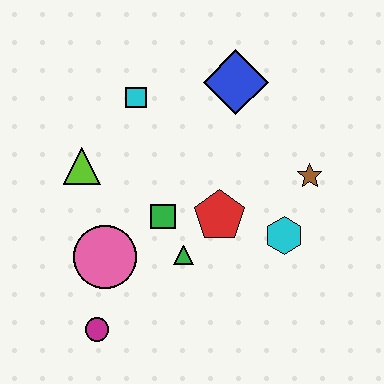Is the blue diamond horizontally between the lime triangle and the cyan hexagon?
Yes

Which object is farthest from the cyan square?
The magenta circle is farthest from the cyan square.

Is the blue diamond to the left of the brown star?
Yes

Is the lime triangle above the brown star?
Yes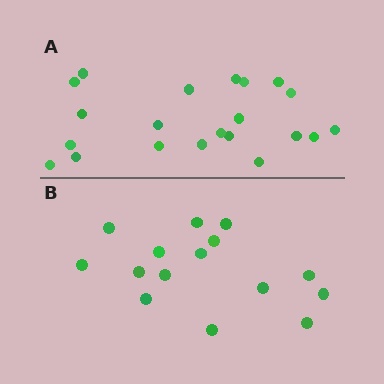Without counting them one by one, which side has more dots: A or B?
Region A (the top region) has more dots.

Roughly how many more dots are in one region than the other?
Region A has about 6 more dots than region B.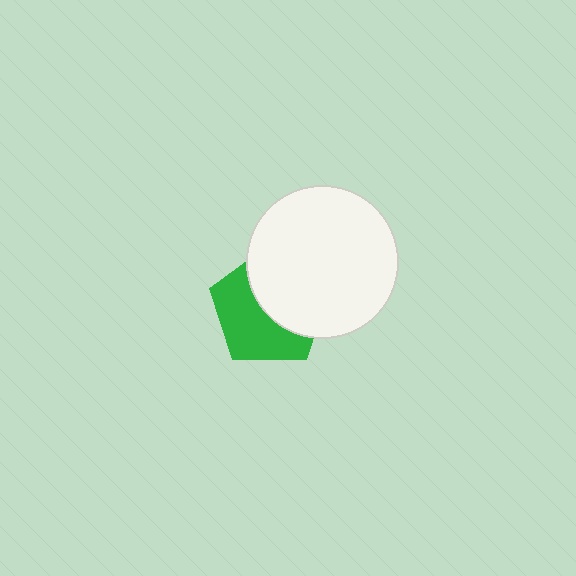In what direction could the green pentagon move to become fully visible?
The green pentagon could move toward the lower-left. That would shift it out from behind the white circle entirely.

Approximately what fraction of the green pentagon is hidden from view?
Roughly 49% of the green pentagon is hidden behind the white circle.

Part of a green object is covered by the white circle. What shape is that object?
It is a pentagon.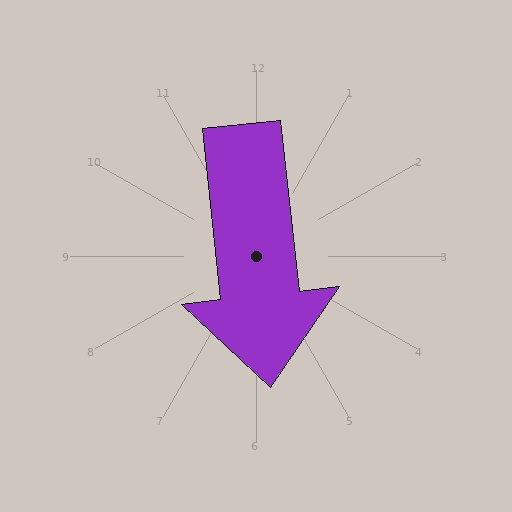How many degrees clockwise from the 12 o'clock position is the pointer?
Approximately 174 degrees.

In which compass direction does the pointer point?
South.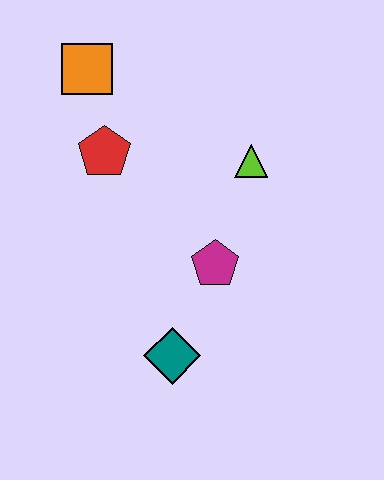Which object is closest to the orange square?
The red pentagon is closest to the orange square.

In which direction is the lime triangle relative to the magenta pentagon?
The lime triangle is above the magenta pentagon.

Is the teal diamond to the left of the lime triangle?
Yes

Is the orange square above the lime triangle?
Yes